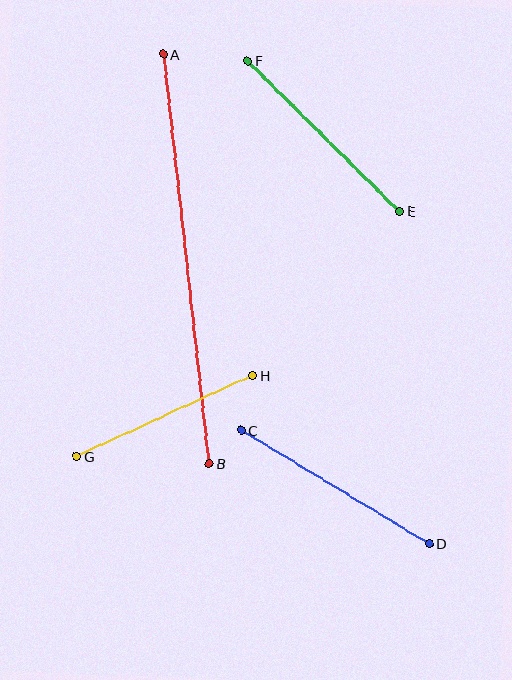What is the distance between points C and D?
The distance is approximately 220 pixels.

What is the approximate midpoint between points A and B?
The midpoint is at approximately (186, 259) pixels.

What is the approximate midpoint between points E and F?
The midpoint is at approximately (324, 136) pixels.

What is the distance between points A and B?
The distance is approximately 412 pixels.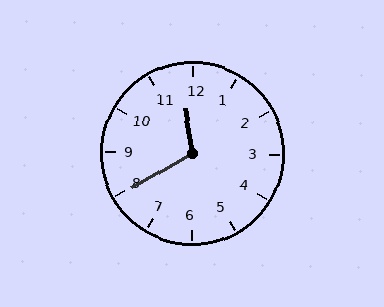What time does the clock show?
11:40.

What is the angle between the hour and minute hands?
Approximately 110 degrees.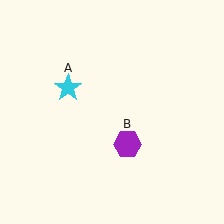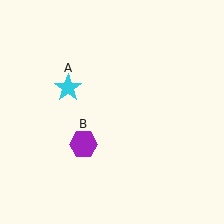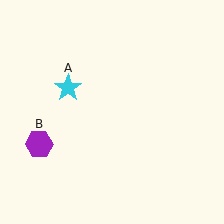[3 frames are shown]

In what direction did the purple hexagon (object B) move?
The purple hexagon (object B) moved left.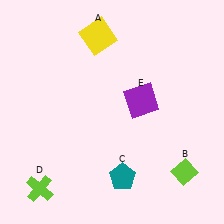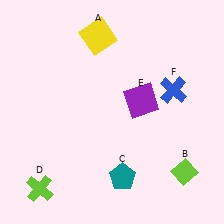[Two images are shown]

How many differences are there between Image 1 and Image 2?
There is 1 difference between the two images.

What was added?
A blue cross (F) was added in Image 2.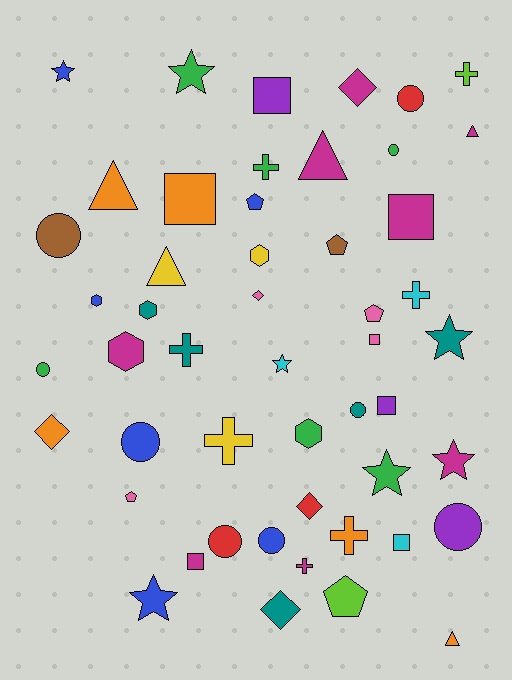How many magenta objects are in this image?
There are 8 magenta objects.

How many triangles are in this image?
There are 5 triangles.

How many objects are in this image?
There are 50 objects.